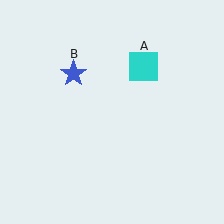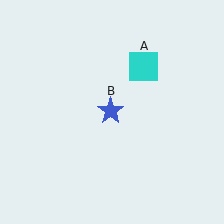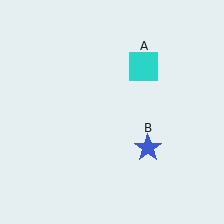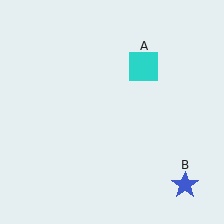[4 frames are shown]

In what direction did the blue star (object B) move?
The blue star (object B) moved down and to the right.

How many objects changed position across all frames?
1 object changed position: blue star (object B).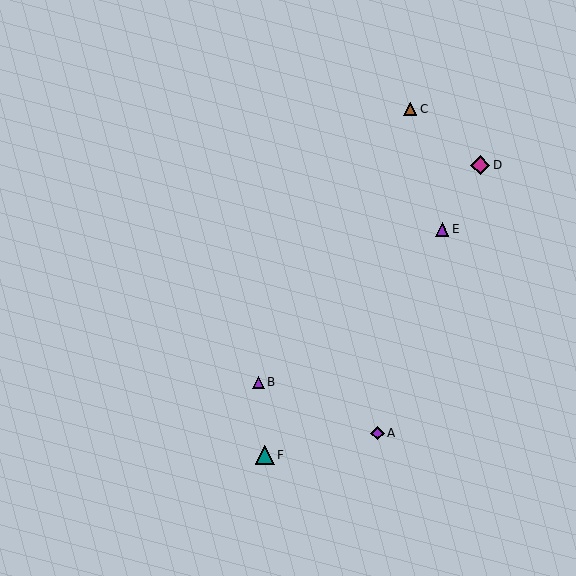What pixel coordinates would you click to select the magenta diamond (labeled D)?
Click at (480, 165) to select the magenta diamond D.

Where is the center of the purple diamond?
The center of the purple diamond is at (378, 433).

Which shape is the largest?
The magenta diamond (labeled D) is the largest.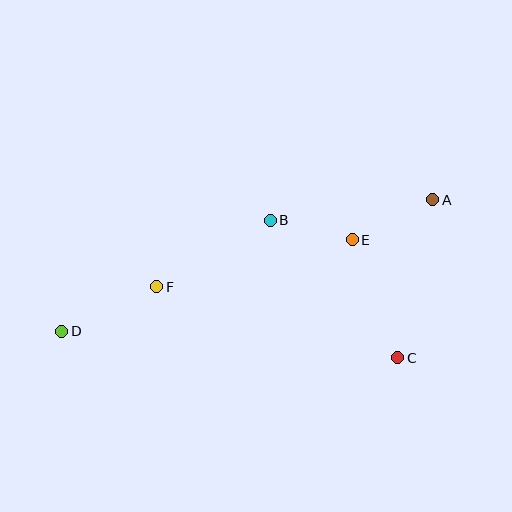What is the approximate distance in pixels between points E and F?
The distance between E and F is approximately 201 pixels.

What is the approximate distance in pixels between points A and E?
The distance between A and E is approximately 90 pixels.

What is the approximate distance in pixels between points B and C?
The distance between B and C is approximately 188 pixels.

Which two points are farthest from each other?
Points A and D are farthest from each other.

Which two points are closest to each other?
Points B and E are closest to each other.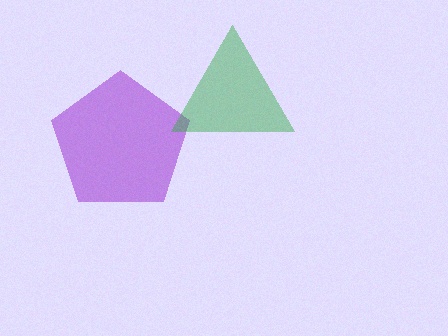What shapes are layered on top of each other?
The layered shapes are: a purple pentagon, a green triangle.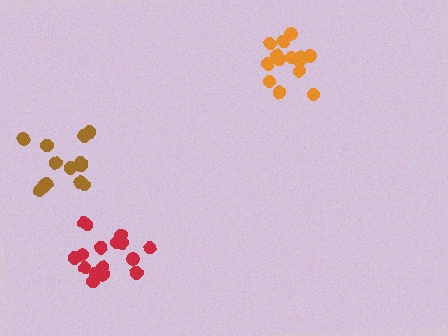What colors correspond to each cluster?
The clusters are colored: red, brown, orange.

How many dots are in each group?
Group 1: 17 dots, Group 2: 13 dots, Group 3: 15 dots (45 total).